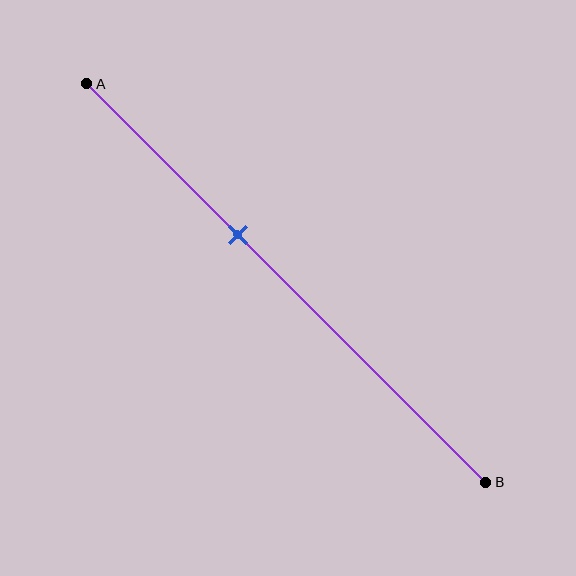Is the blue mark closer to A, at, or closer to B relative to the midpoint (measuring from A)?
The blue mark is closer to point A than the midpoint of segment AB.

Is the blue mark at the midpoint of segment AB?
No, the mark is at about 40% from A, not at the 50% midpoint.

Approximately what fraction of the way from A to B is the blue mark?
The blue mark is approximately 40% of the way from A to B.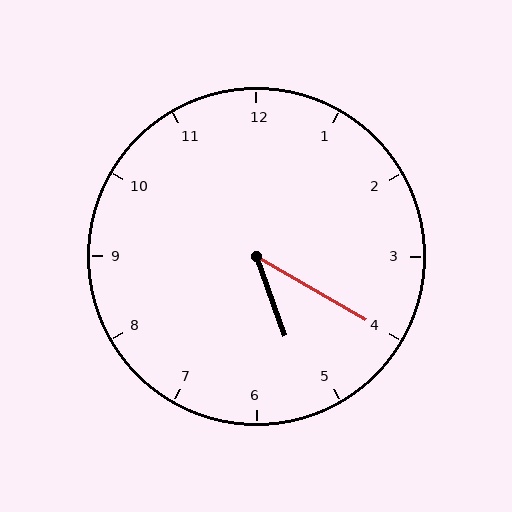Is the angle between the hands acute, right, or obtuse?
It is acute.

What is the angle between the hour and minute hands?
Approximately 40 degrees.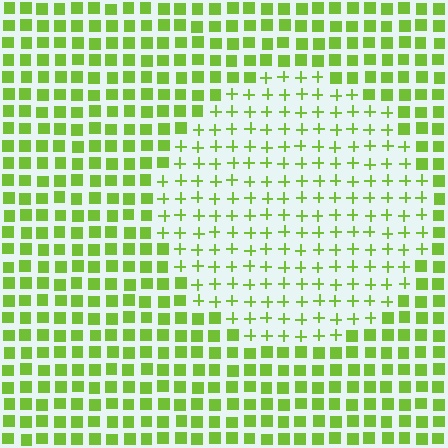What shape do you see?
I see a circle.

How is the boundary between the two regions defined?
The boundary is defined by a change in element shape: plus signs inside vs. squares outside. All elements share the same color and spacing.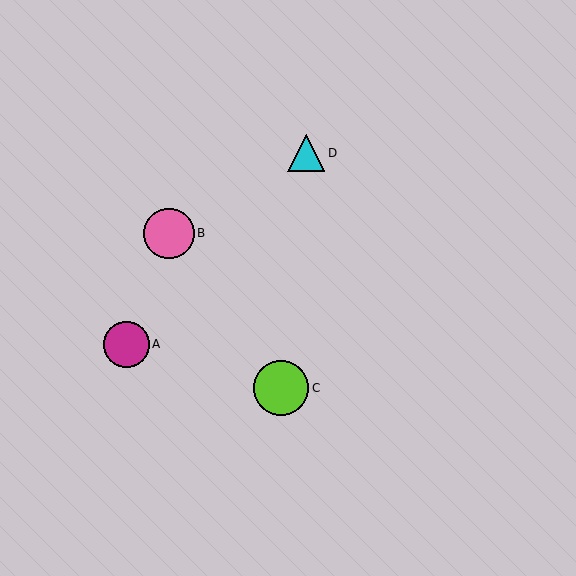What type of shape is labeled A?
Shape A is a magenta circle.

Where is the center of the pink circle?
The center of the pink circle is at (169, 233).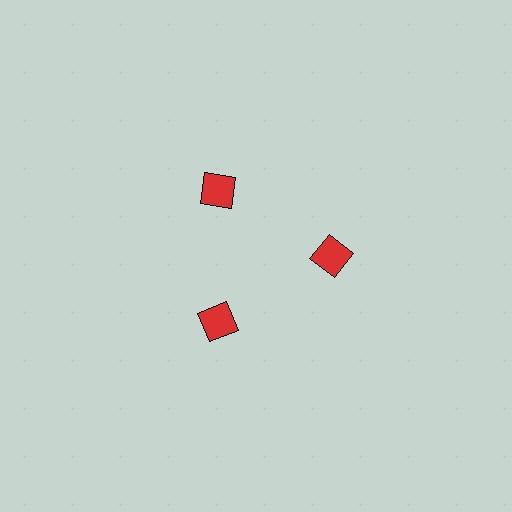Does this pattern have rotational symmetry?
Yes, this pattern has 3-fold rotational symmetry. It looks the same after rotating 120 degrees around the center.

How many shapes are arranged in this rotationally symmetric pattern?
There are 3 shapes, arranged in 3 groups of 1.